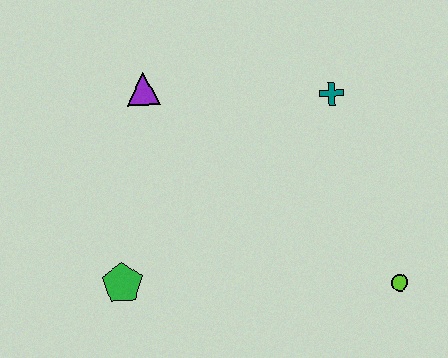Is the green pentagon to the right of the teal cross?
No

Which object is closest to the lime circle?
The teal cross is closest to the lime circle.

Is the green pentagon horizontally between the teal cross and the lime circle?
No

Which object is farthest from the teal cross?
The green pentagon is farthest from the teal cross.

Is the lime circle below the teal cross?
Yes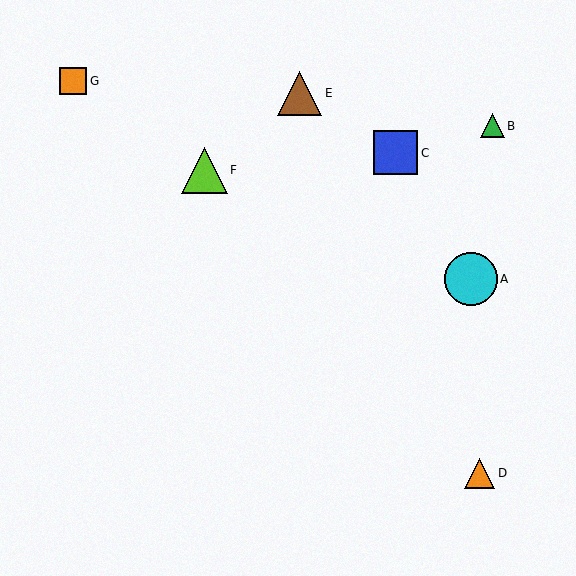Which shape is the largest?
The cyan circle (labeled A) is the largest.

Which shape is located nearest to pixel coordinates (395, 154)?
The blue square (labeled C) at (396, 153) is nearest to that location.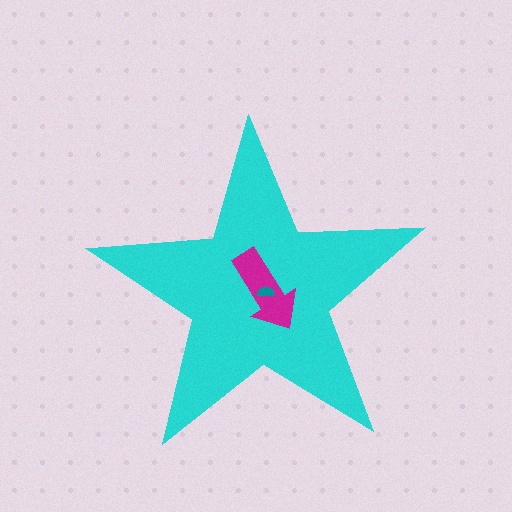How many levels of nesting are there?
3.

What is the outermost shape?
The cyan star.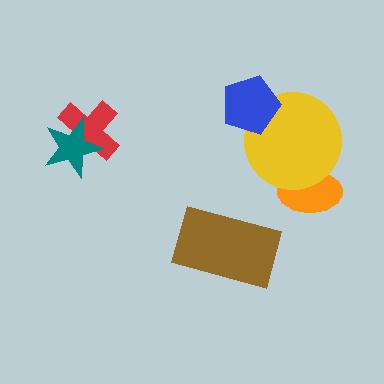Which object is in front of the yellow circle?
The blue pentagon is in front of the yellow circle.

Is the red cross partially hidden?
Yes, it is partially covered by another shape.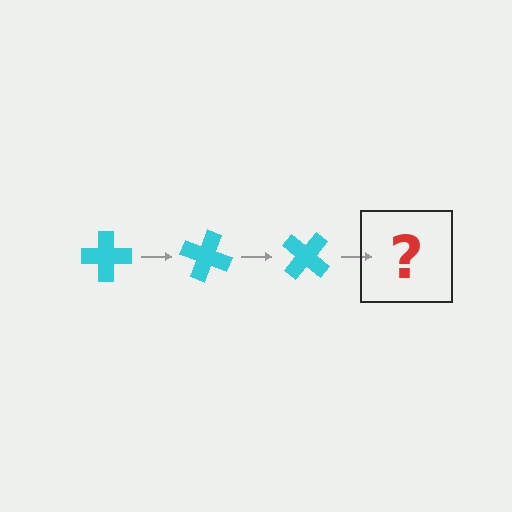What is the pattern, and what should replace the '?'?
The pattern is that the cross rotates 20 degrees each step. The '?' should be a cyan cross rotated 60 degrees.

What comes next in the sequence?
The next element should be a cyan cross rotated 60 degrees.